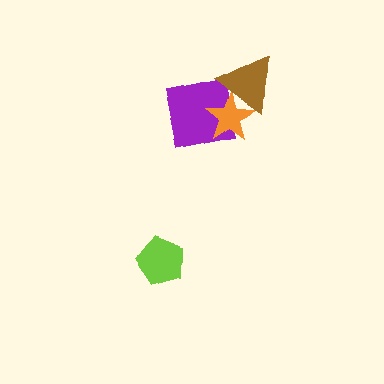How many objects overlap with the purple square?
2 objects overlap with the purple square.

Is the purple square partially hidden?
Yes, it is partially covered by another shape.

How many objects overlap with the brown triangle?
2 objects overlap with the brown triangle.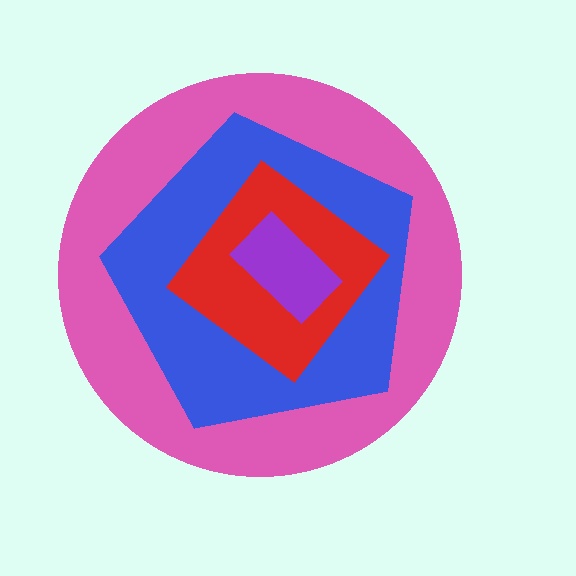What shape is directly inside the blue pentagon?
The red diamond.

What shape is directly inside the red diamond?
The purple rectangle.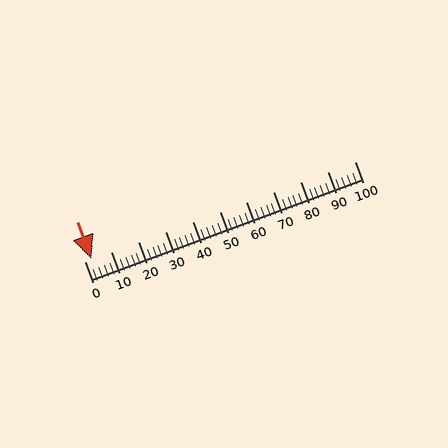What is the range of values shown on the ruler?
The ruler shows values from 0 to 100.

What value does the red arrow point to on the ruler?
The red arrow points to approximately 3.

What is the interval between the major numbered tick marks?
The major tick marks are spaced 10 units apart.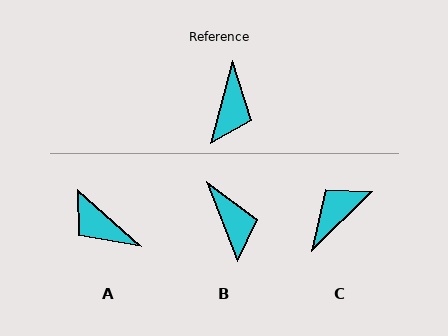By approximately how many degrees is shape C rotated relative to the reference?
Approximately 149 degrees counter-clockwise.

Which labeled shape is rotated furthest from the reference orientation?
C, about 149 degrees away.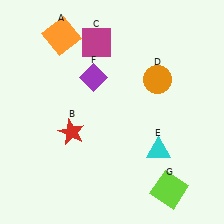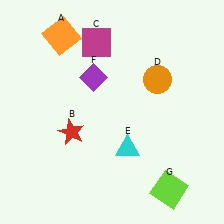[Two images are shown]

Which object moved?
The cyan triangle (E) moved left.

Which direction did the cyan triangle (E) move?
The cyan triangle (E) moved left.